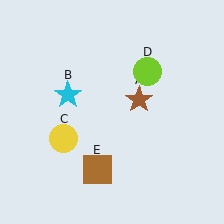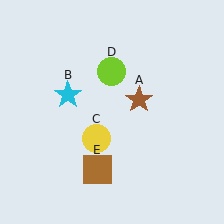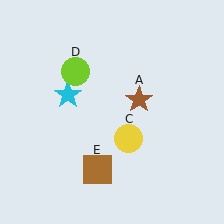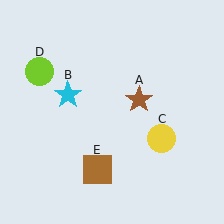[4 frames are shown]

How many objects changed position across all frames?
2 objects changed position: yellow circle (object C), lime circle (object D).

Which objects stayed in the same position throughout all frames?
Brown star (object A) and cyan star (object B) and brown square (object E) remained stationary.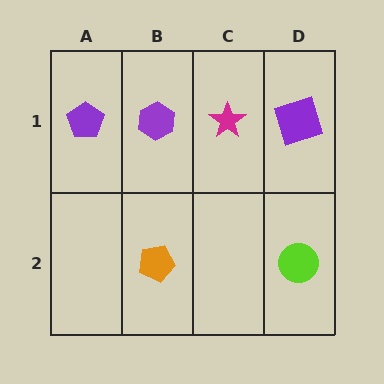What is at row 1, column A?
A purple pentagon.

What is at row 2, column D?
A lime circle.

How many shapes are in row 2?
2 shapes.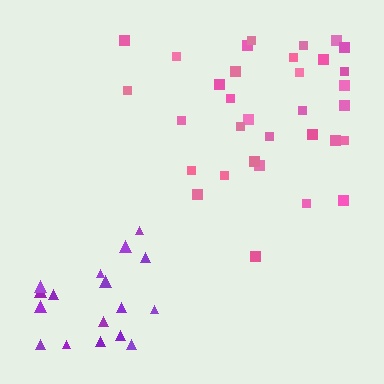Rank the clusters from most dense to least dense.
pink, purple.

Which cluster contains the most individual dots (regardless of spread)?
Pink (33).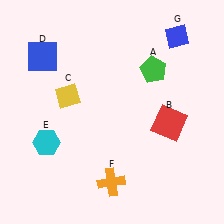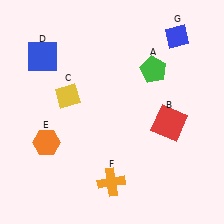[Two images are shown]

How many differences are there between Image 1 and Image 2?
There is 1 difference between the two images.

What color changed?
The hexagon (E) changed from cyan in Image 1 to orange in Image 2.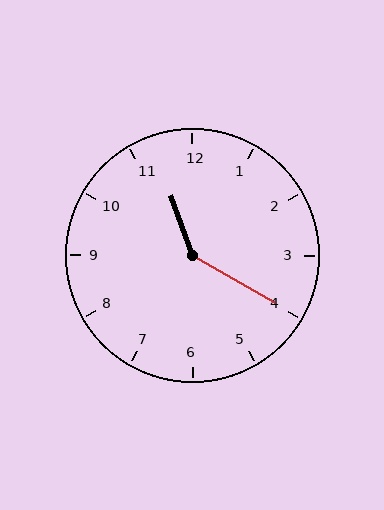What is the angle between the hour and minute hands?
Approximately 140 degrees.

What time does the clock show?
11:20.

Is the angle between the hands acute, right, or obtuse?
It is obtuse.